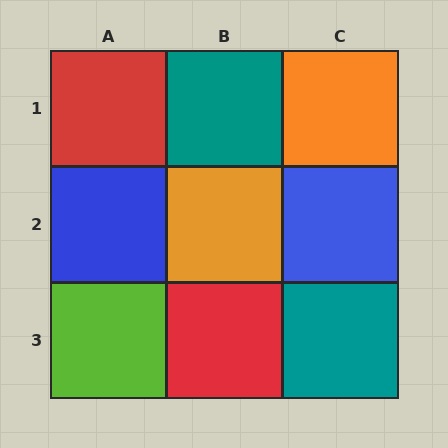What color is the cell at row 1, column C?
Orange.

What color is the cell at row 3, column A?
Lime.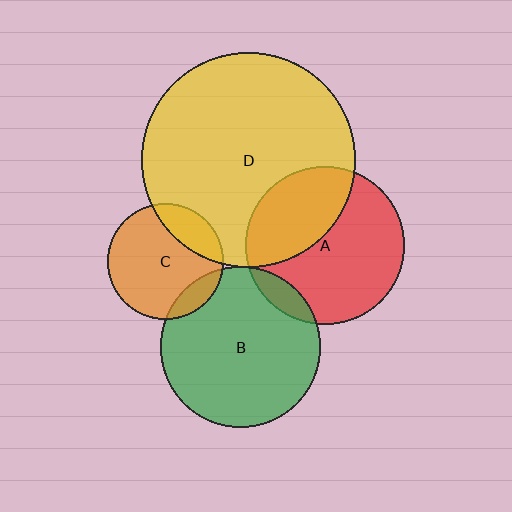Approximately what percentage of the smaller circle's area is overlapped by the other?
Approximately 10%.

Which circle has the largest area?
Circle D (yellow).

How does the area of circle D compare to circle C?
Approximately 3.4 times.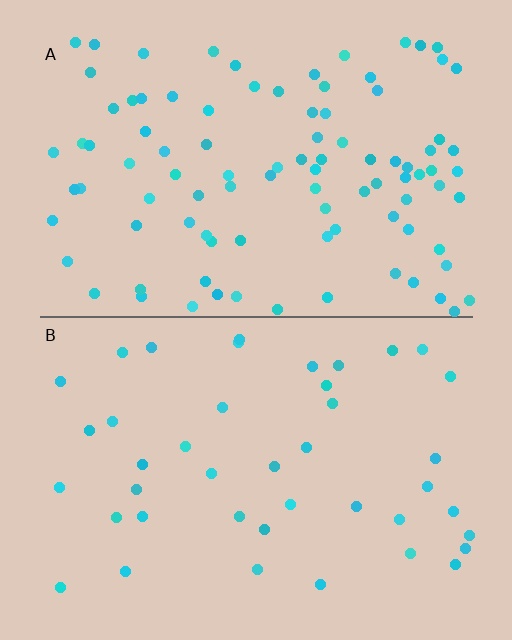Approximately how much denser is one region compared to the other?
Approximately 2.3× — region A over region B.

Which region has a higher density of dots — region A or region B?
A (the top).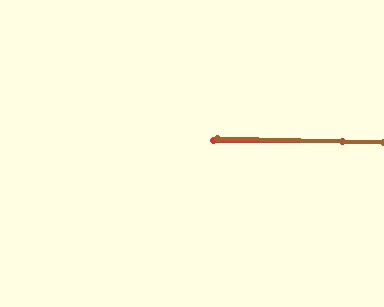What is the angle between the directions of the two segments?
Approximately 1 degree.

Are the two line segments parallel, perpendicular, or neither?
Parallel — their directions differ by only 1.1°.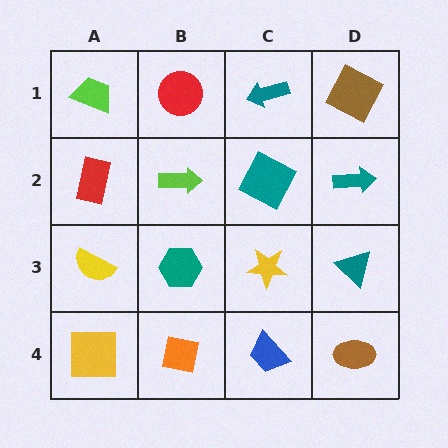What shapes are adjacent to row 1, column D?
A teal arrow (row 2, column D), a teal arrow (row 1, column C).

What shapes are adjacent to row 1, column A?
A red rectangle (row 2, column A), a red circle (row 1, column B).